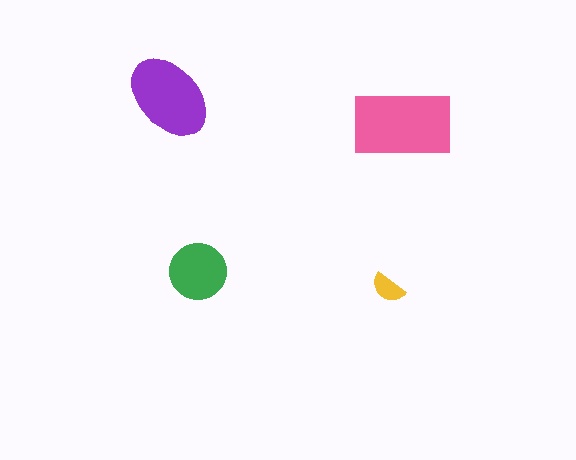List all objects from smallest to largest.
The yellow semicircle, the green circle, the purple ellipse, the pink rectangle.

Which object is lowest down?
The yellow semicircle is bottommost.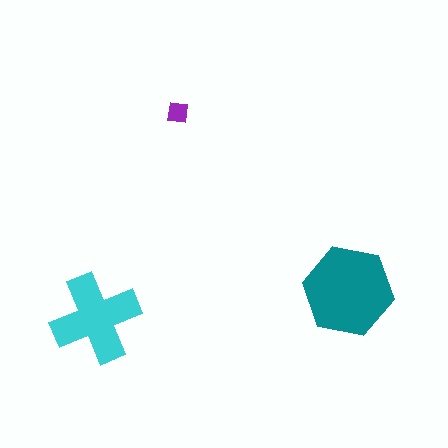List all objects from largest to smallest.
The teal hexagon, the cyan cross, the purple square.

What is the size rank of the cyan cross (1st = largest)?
2nd.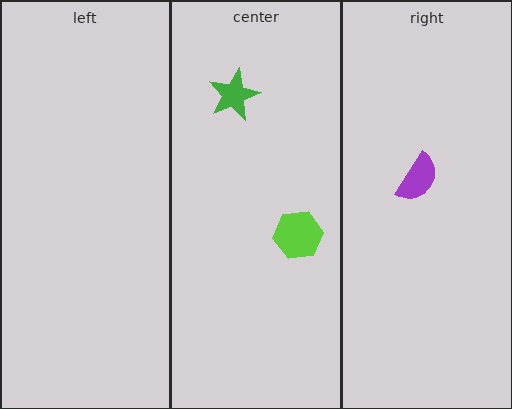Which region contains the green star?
The center region.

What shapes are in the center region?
The lime hexagon, the green star.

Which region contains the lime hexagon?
The center region.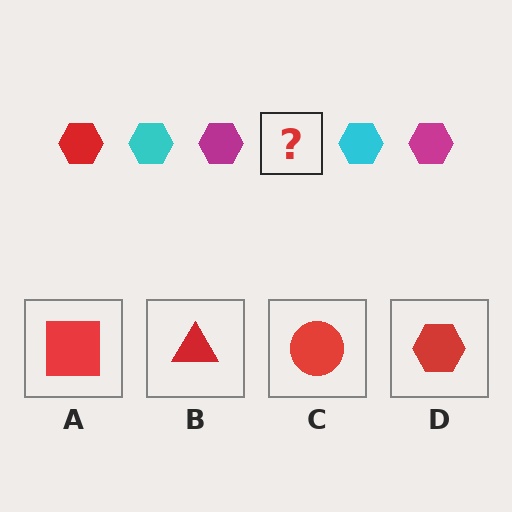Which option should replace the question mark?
Option D.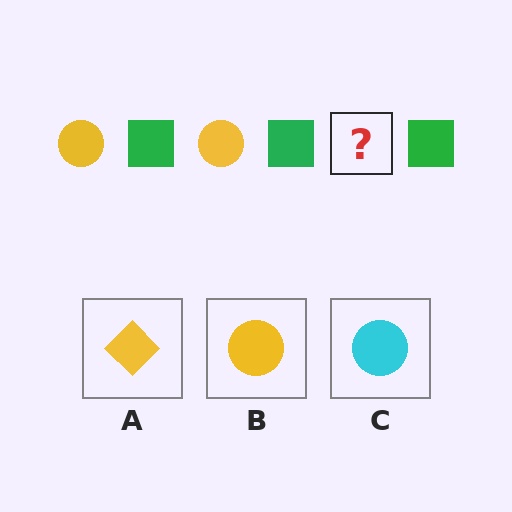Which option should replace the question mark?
Option B.